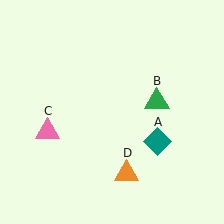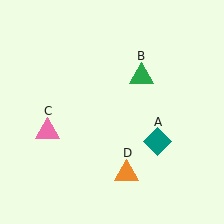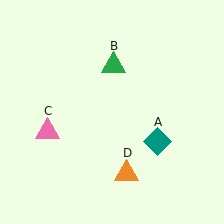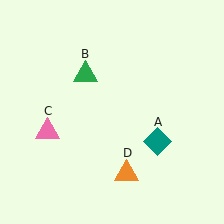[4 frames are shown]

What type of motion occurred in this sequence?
The green triangle (object B) rotated counterclockwise around the center of the scene.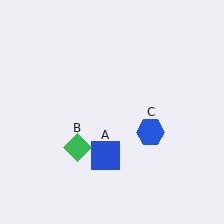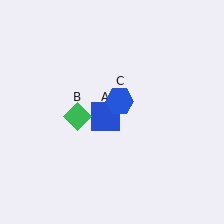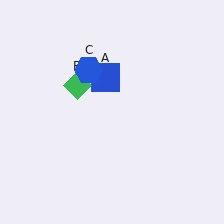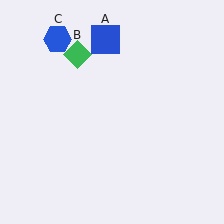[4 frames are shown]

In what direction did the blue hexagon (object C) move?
The blue hexagon (object C) moved up and to the left.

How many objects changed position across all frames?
3 objects changed position: blue square (object A), green diamond (object B), blue hexagon (object C).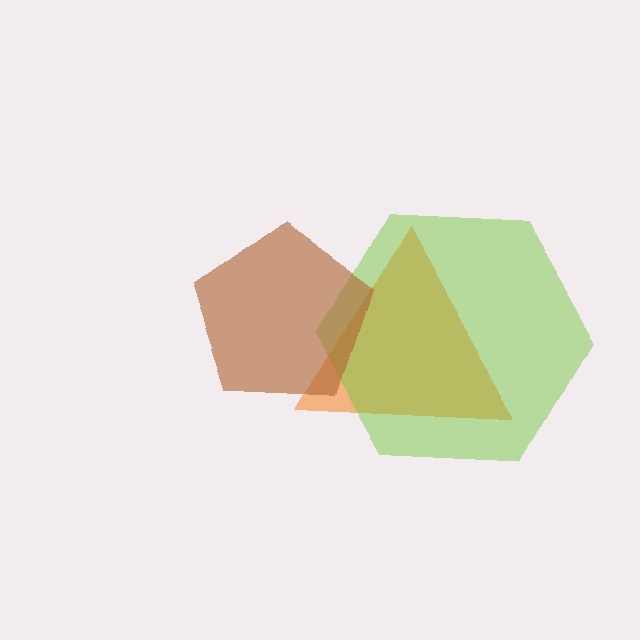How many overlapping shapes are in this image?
There are 3 overlapping shapes in the image.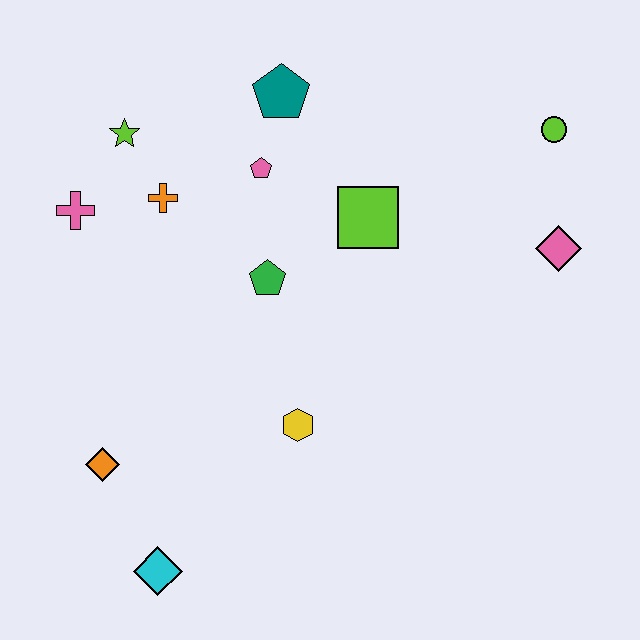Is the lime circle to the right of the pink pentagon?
Yes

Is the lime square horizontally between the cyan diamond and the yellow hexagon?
No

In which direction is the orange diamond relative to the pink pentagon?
The orange diamond is below the pink pentagon.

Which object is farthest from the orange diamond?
The lime circle is farthest from the orange diamond.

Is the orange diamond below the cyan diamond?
No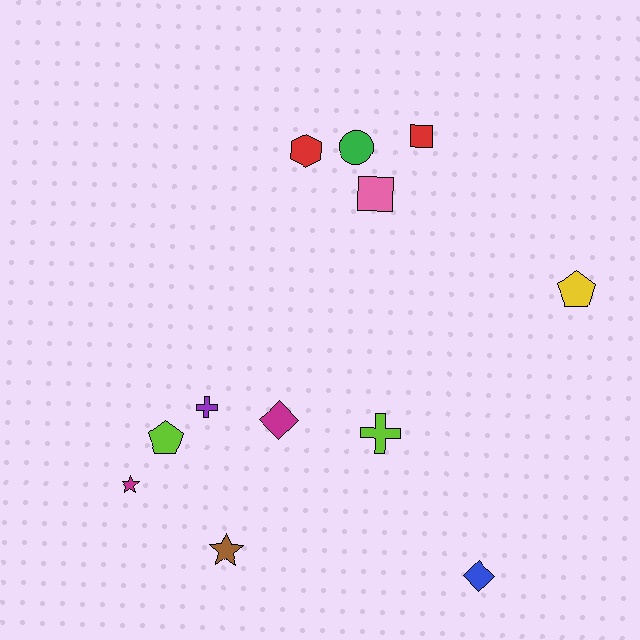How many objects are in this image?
There are 12 objects.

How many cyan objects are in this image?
There are no cyan objects.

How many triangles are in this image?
There are no triangles.